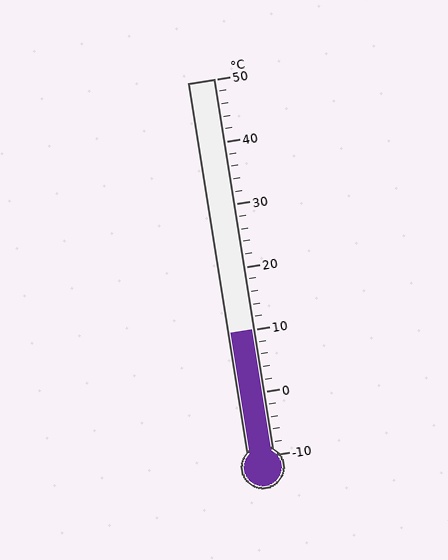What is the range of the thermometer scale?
The thermometer scale ranges from -10°C to 50°C.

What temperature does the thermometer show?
The thermometer shows approximately 10°C.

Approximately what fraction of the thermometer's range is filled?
The thermometer is filled to approximately 35% of its range.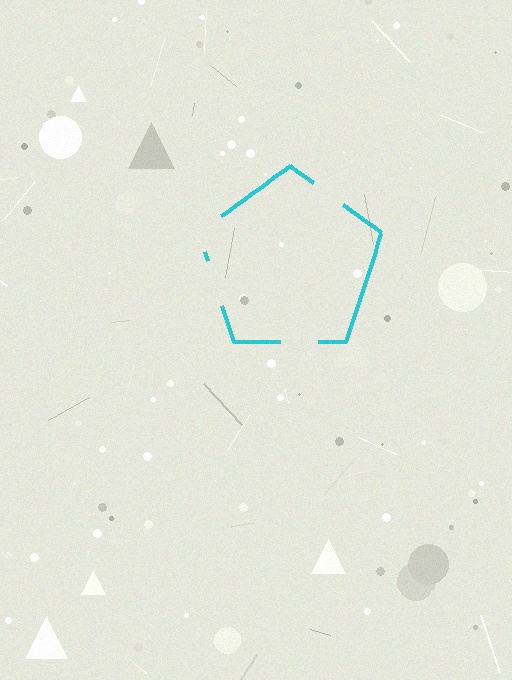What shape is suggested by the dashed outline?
The dashed outline suggests a pentagon.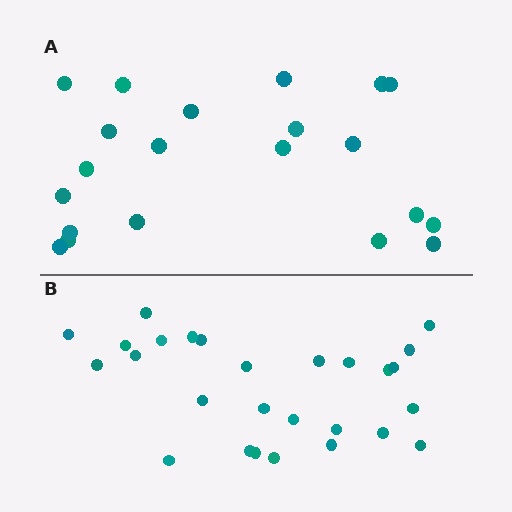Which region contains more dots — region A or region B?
Region B (the bottom region) has more dots.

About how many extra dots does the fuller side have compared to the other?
Region B has about 6 more dots than region A.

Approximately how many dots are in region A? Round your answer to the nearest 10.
About 20 dots. (The exact count is 21, which rounds to 20.)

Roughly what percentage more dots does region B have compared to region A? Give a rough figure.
About 30% more.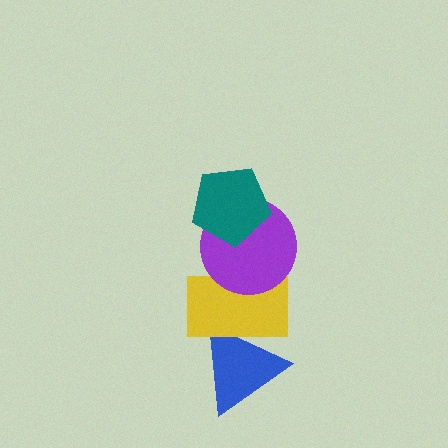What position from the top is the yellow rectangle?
The yellow rectangle is 3rd from the top.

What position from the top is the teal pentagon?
The teal pentagon is 1st from the top.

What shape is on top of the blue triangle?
The yellow rectangle is on top of the blue triangle.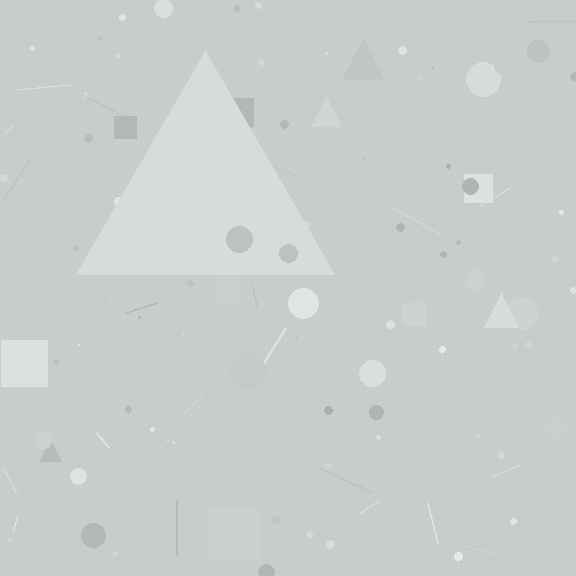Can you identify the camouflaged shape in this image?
The camouflaged shape is a triangle.